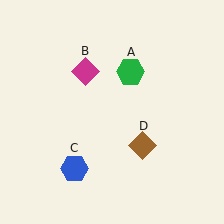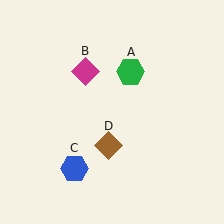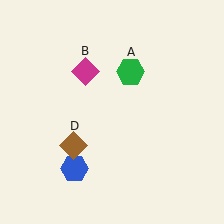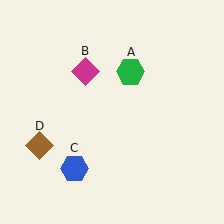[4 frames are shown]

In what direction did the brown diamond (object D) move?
The brown diamond (object D) moved left.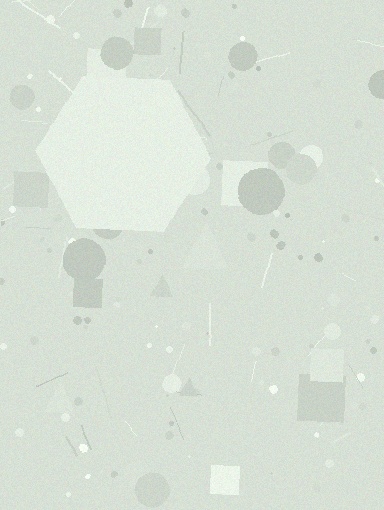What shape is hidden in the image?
A hexagon is hidden in the image.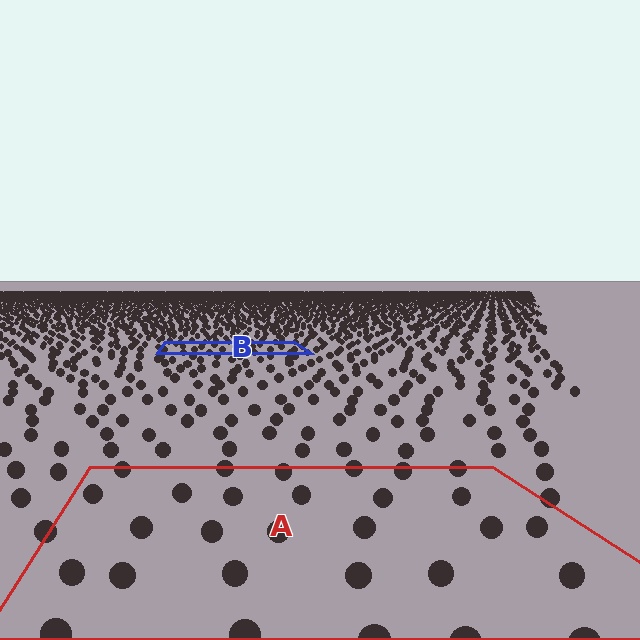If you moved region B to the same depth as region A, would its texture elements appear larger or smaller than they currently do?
They would appear larger. At a closer depth, the same texture elements are projected at a bigger on-screen size.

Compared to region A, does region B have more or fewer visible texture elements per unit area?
Region B has more texture elements per unit area — they are packed more densely because it is farther away.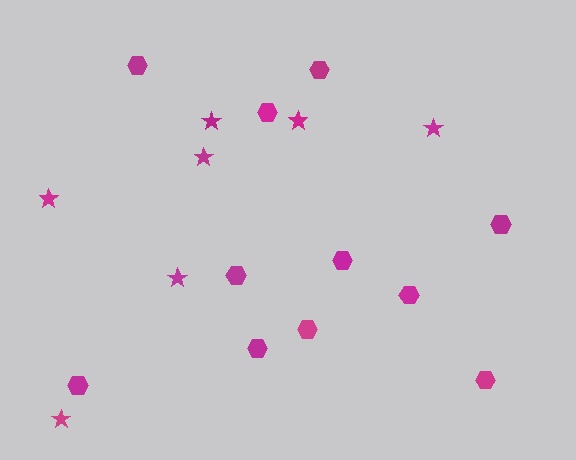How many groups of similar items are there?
There are 2 groups: one group of stars (7) and one group of hexagons (11).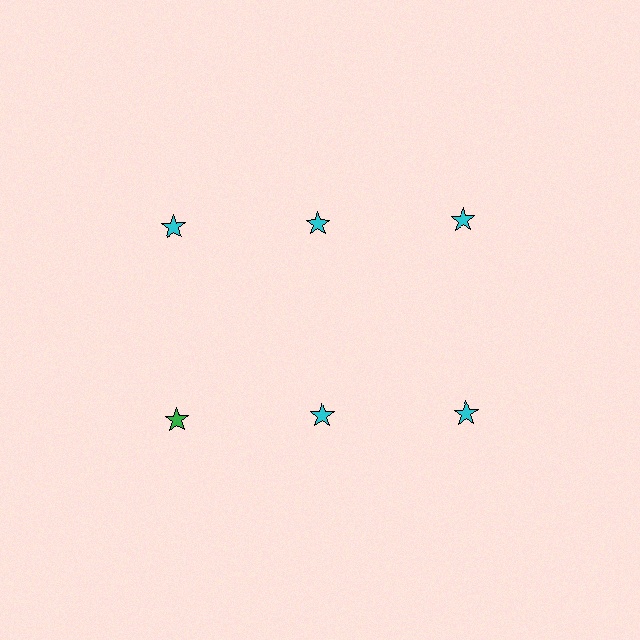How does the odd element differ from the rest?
It has a different color: green instead of cyan.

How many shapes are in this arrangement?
There are 6 shapes arranged in a grid pattern.